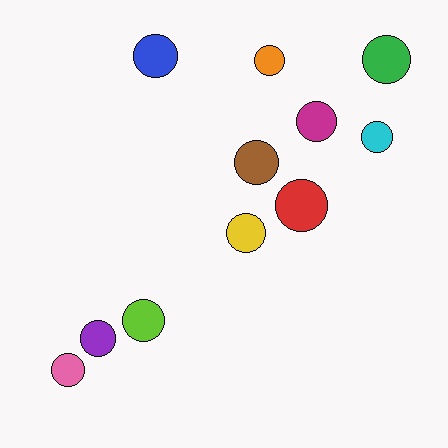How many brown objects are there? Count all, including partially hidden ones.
There is 1 brown object.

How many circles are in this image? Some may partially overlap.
There are 11 circles.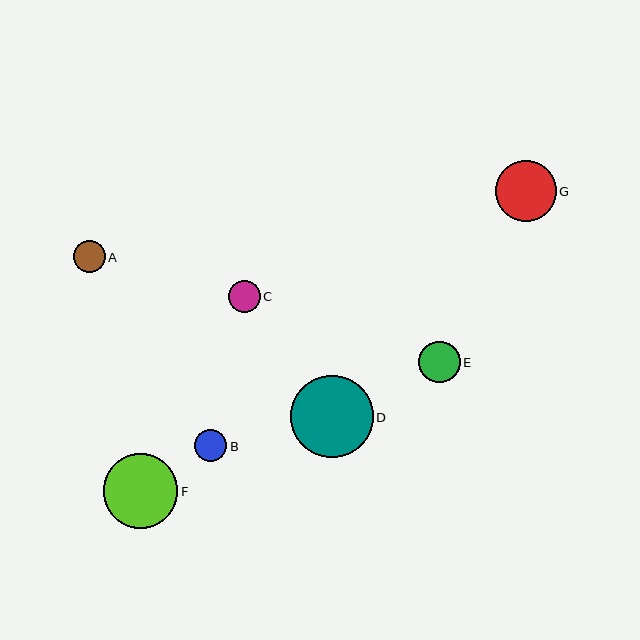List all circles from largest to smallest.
From largest to smallest: D, F, G, E, B, C, A.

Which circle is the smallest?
Circle A is the smallest with a size of approximately 32 pixels.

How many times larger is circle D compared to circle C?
Circle D is approximately 2.6 times the size of circle C.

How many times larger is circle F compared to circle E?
Circle F is approximately 1.8 times the size of circle E.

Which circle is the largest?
Circle D is the largest with a size of approximately 83 pixels.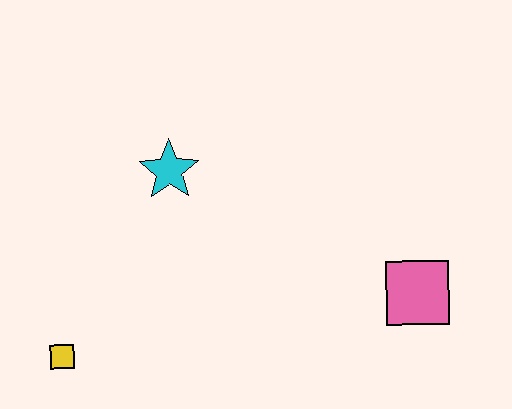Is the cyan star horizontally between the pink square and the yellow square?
Yes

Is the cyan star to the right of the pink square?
No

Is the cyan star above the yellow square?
Yes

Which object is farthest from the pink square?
The yellow square is farthest from the pink square.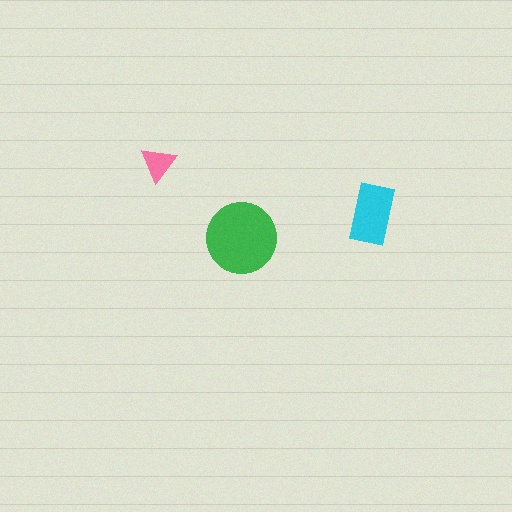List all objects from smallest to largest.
The pink triangle, the cyan rectangle, the green circle.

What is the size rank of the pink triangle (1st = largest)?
3rd.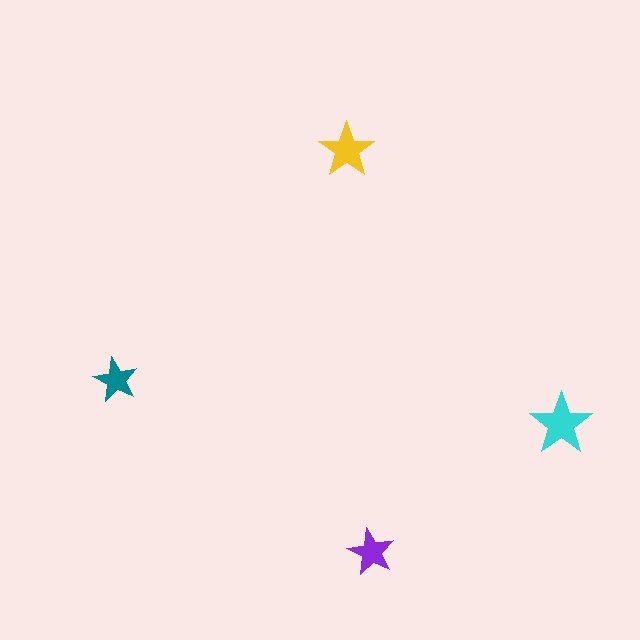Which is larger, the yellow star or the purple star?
The yellow one.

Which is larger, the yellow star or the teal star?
The yellow one.